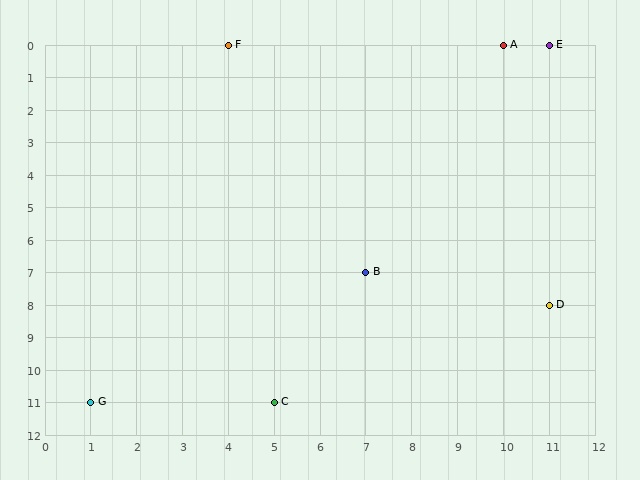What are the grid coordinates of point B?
Point B is at grid coordinates (7, 7).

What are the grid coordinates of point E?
Point E is at grid coordinates (11, 0).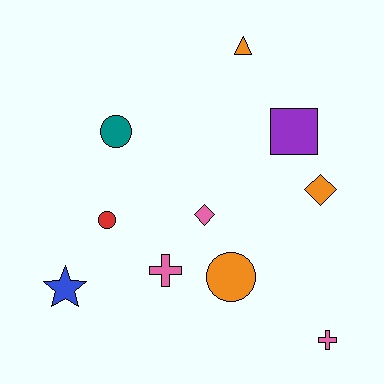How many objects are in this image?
There are 10 objects.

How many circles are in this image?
There are 3 circles.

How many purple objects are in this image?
There is 1 purple object.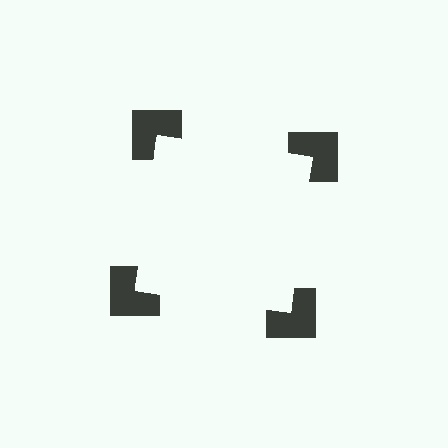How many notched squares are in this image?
There are 4 — one at each vertex of the illusory square.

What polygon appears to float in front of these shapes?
An illusory square — its edges are inferred from the aligned wedge cuts in the notched squares, not physically drawn.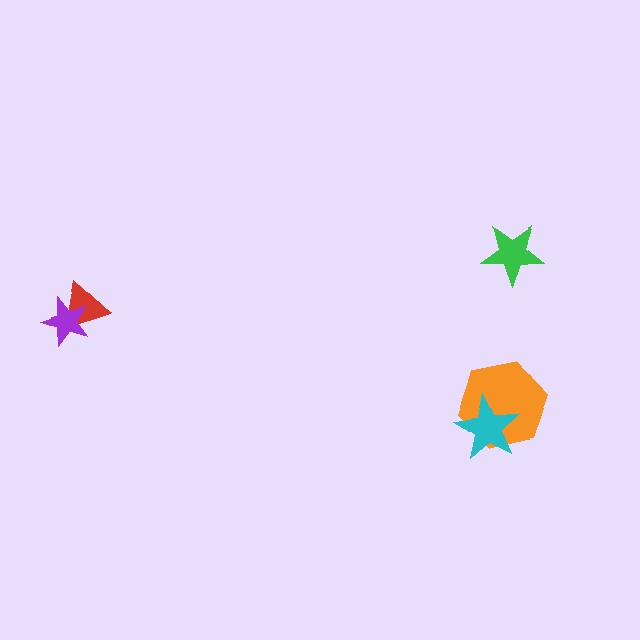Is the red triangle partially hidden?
Yes, it is partially covered by another shape.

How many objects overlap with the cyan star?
1 object overlaps with the cyan star.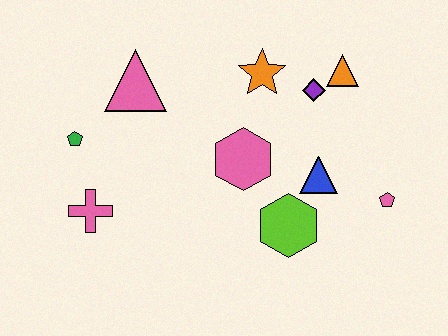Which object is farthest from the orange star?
The pink cross is farthest from the orange star.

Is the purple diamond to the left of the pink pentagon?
Yes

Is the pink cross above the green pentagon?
No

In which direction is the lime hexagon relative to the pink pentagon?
The lime hexagon is to the left of the pink pentagon.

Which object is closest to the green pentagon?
The pink cross is closest to the green pentagon.